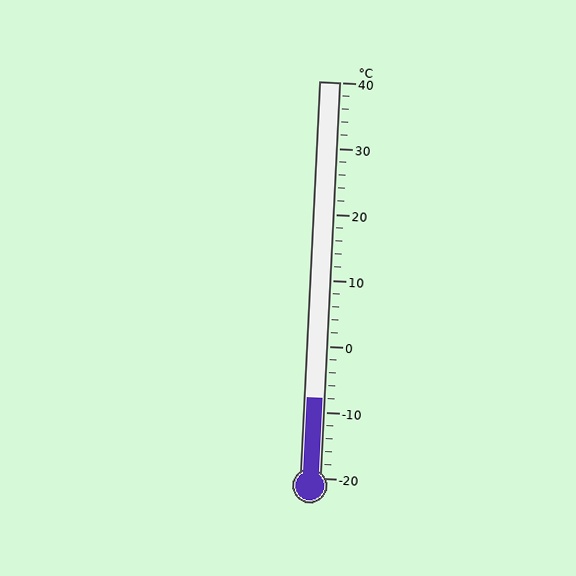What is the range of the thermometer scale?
The thermometer scale ranges from -20°C to 40°C.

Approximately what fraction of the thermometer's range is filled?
The thermometer is filled to approximately 20% of its range.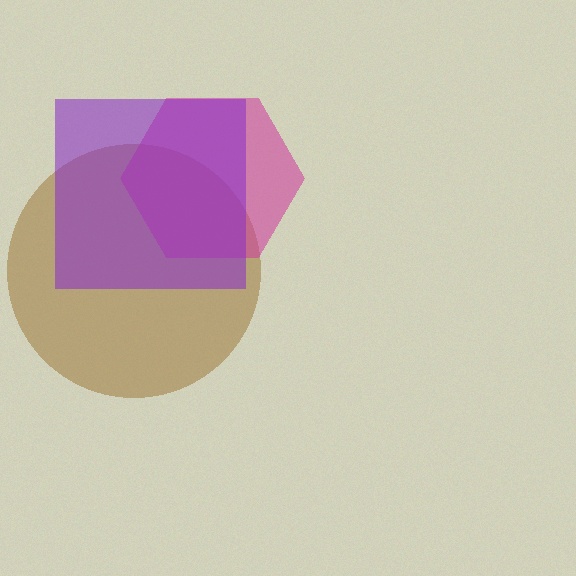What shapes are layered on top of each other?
The layered shapes are: a brown circle, a magenta hexagon, a purple square.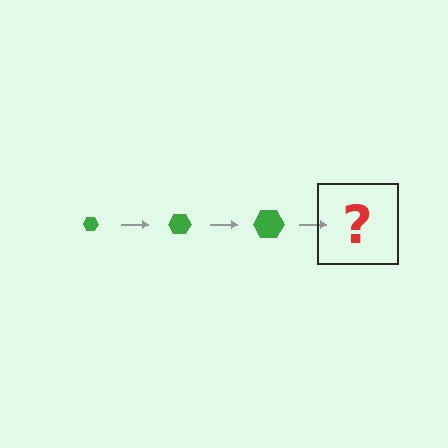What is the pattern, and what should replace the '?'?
The pattern is that the hexagon gets progressively larger each step. The '?' should be a green hexagon, larger than the previous one.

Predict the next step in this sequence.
The next step is a green hexagon, larger than the previous one.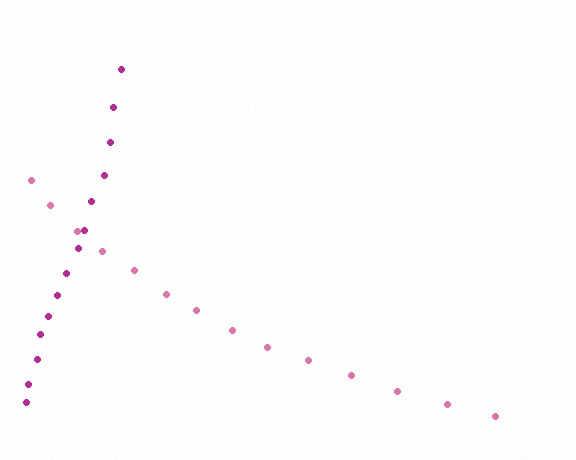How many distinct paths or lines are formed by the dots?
There are 2 distinct paths.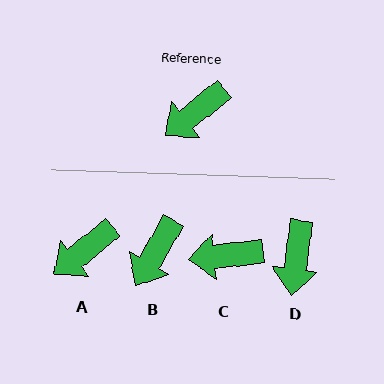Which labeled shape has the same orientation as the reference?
A.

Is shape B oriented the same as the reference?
No, it is off by about 21 degrees.